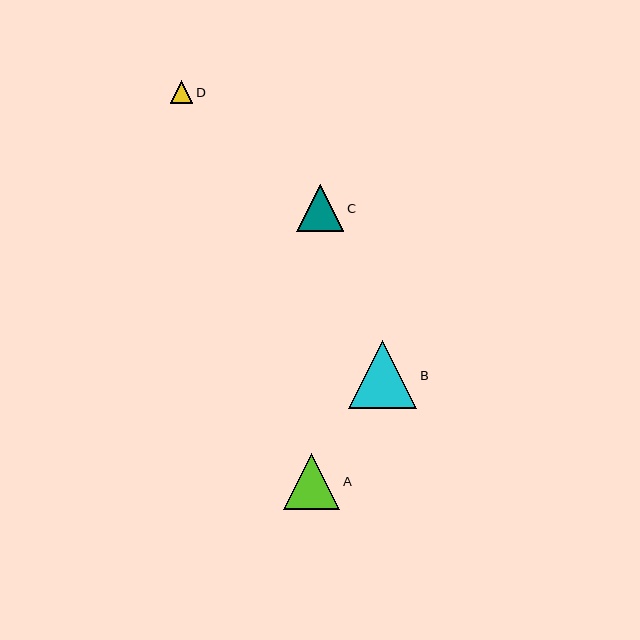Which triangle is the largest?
Triangle B is the largest with a size of approximately 68 pixels.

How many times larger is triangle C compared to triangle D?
Triangle C is approximately 2.1 times the size of triangle D.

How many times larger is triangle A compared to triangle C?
Triangle A is approximately 1.2 times the size of triangle C.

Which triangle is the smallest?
Triangle D is the smallest with a size of approximately 23 pixels.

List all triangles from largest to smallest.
From largest to smallest: B, A, C, D.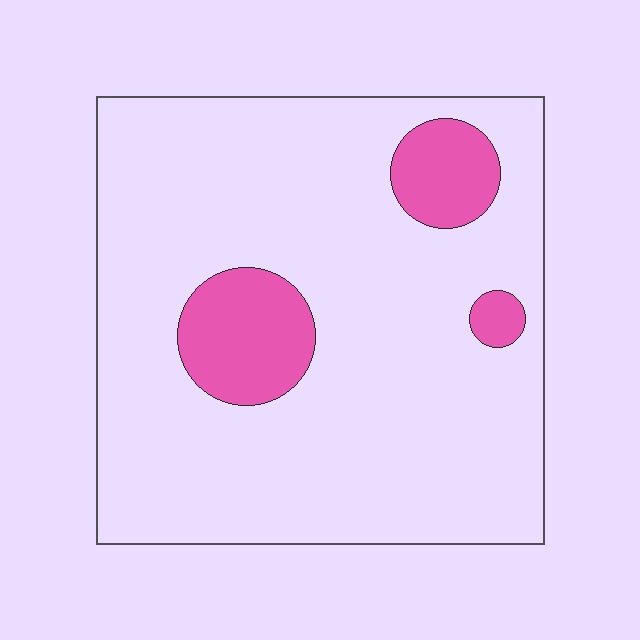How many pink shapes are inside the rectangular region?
3.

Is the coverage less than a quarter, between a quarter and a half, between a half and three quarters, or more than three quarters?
Less than a quarter.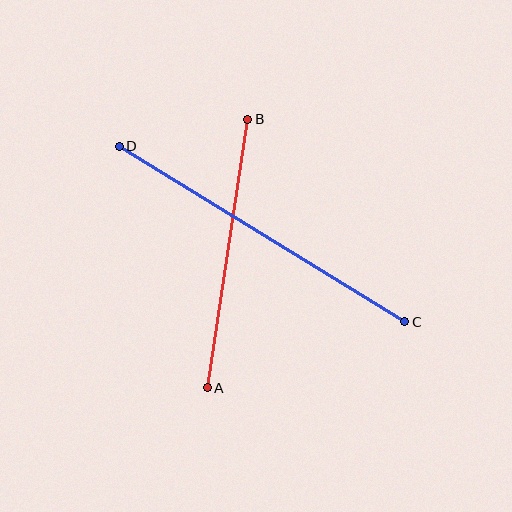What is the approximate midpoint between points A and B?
The midpoint is at approximately (228, 253) pixels.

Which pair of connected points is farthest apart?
Points C and D are farthest apart.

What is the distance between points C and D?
The distance is approximately 335 pixels.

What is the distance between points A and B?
The distance is approximately 271 pixels.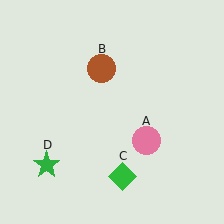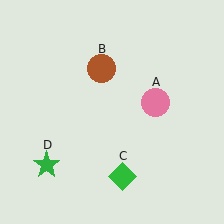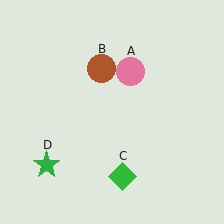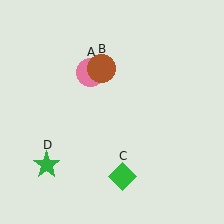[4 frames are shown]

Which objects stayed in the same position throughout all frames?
Brown circle (object B) and green diamond (object C) and green star (object D) remained stationary.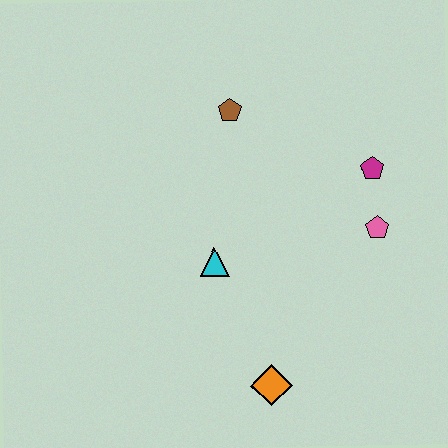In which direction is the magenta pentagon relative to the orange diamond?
The magenta pentagon is above the orange diamond.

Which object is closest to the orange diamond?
The cyan triangle is closest to the orange diamond.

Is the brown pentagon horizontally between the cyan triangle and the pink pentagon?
Yes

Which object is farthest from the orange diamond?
The brown pentagon is farthest from the orange diamond.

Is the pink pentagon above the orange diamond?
Yes